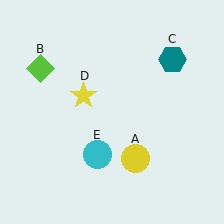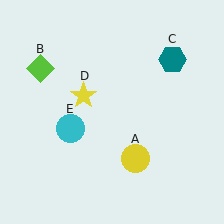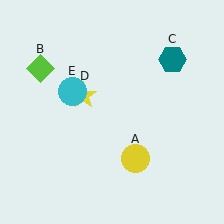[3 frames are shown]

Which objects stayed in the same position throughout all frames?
Yellow circle (object A) and lime diamond (object B) and teal hexagon (object C) and yellow star (object D) remained stationary.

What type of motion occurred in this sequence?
The cyan circle (object E) rotated clockwise around the center of the scene.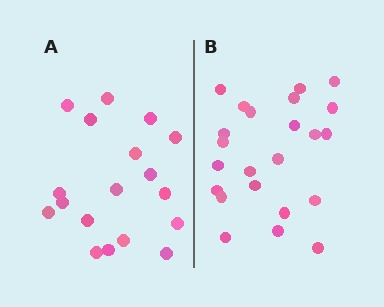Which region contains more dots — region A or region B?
Region B (the right region) has more dots.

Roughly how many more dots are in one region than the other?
Region B has about 5 more dots than region A.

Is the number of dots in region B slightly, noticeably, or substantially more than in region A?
Region B has noticeably more, but not dramatically so. The ratio is roughly 1.3 to 1.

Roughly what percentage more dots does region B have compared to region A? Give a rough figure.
About 30% more.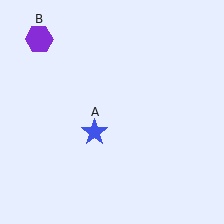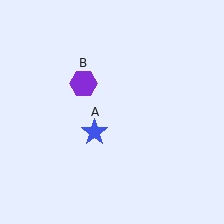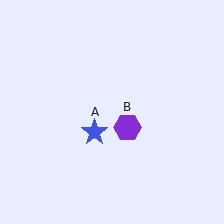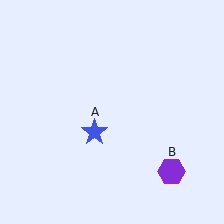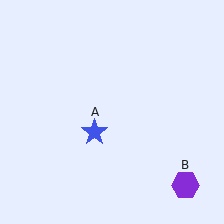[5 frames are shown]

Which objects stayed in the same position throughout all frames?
Blue star (object A) remained stationary.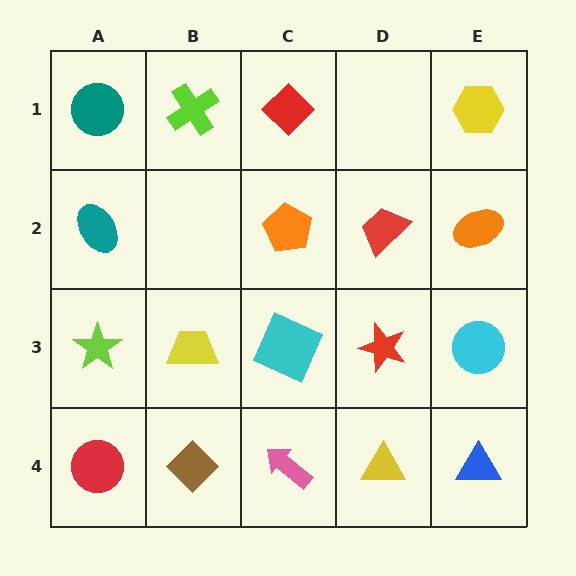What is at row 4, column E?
A blue triangle.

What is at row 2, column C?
An orange pentagon.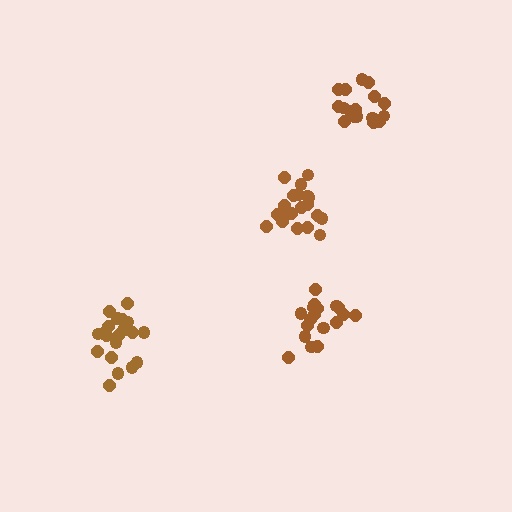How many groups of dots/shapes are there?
There are 4 groups.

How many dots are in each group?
Group 1: 19 dots, Group 2: 20 dots, Group 3: 20 dots, Group 4: 18 dots (77 total).